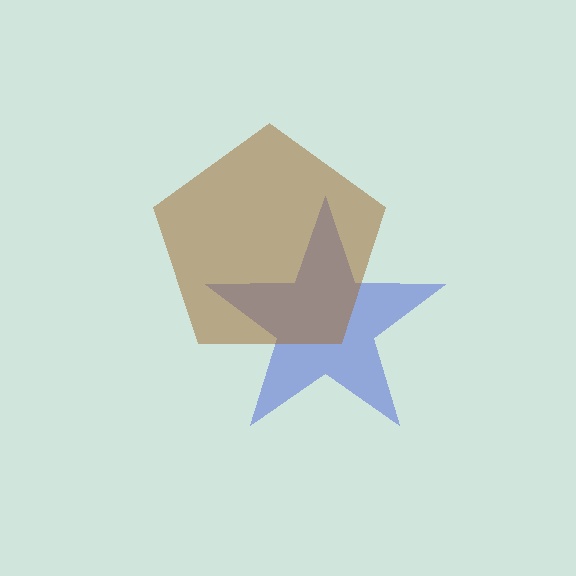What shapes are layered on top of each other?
The layered shapes are: a blue star, a brown pentagon.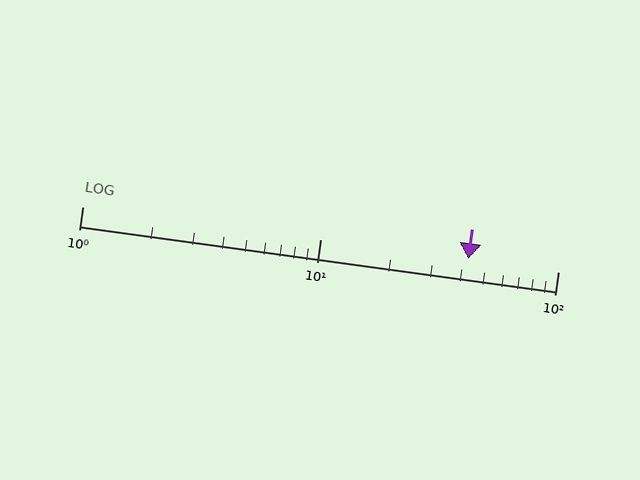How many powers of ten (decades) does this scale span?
The scale spans 2 decades, from 1 to 100.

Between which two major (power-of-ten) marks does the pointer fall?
The pointer is between 10 and 100.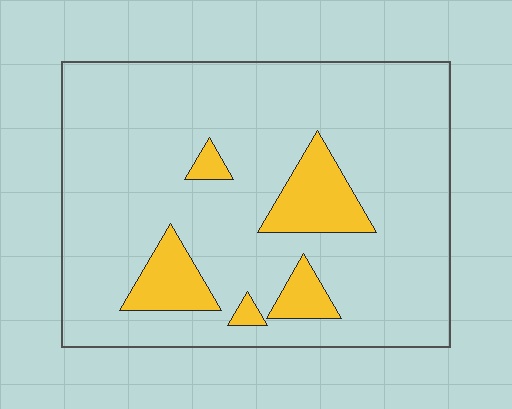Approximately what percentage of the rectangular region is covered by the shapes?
Approximately 15%.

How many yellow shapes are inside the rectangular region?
5.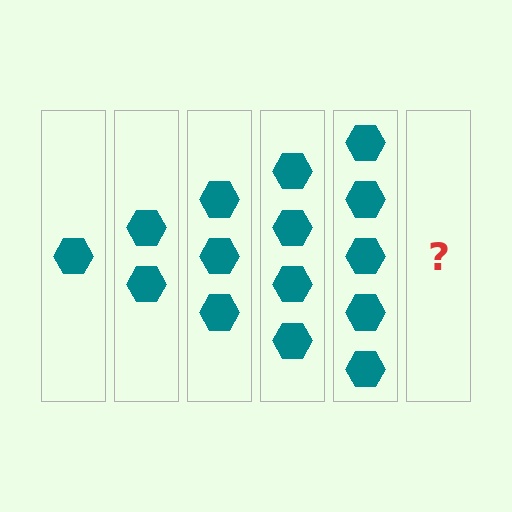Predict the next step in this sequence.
The next step is 6 hexagons.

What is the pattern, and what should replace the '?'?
The pattern is that each step adds one more hexagon. The '?' should be 6 hexagons.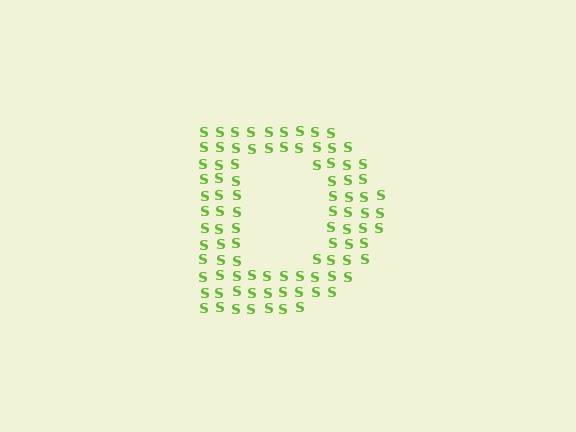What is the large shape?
The large shape is the letter D.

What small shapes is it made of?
It is made of small letter S's.